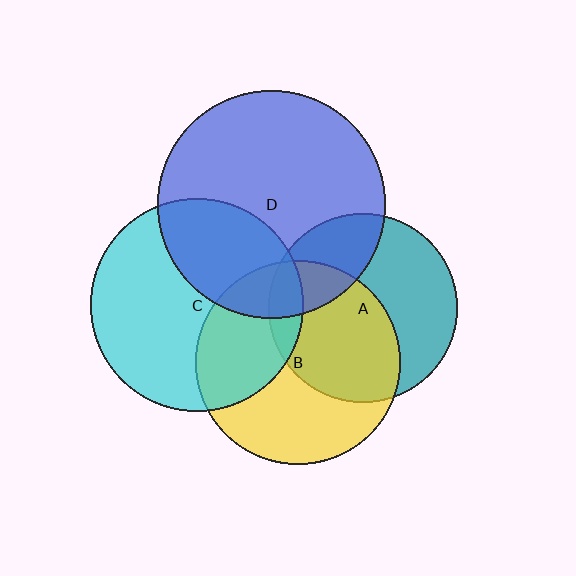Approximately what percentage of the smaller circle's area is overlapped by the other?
Approximately 15%.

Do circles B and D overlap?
Yes.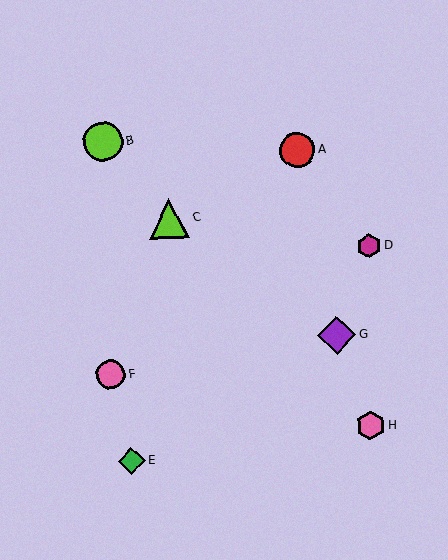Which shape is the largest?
The lime triangle (labeled C) is the largest.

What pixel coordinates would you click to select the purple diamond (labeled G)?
Click at (337, 335) to select the purple diamond G.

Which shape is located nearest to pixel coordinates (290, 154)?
The red circle (labeled A) at (297, 150) is nearest to that location.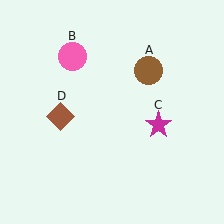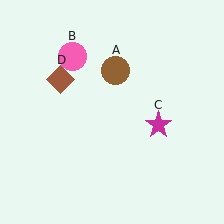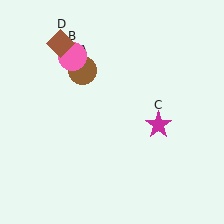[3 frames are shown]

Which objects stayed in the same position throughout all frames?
Pink circle (object B) and magenta star (object C) remained stationary.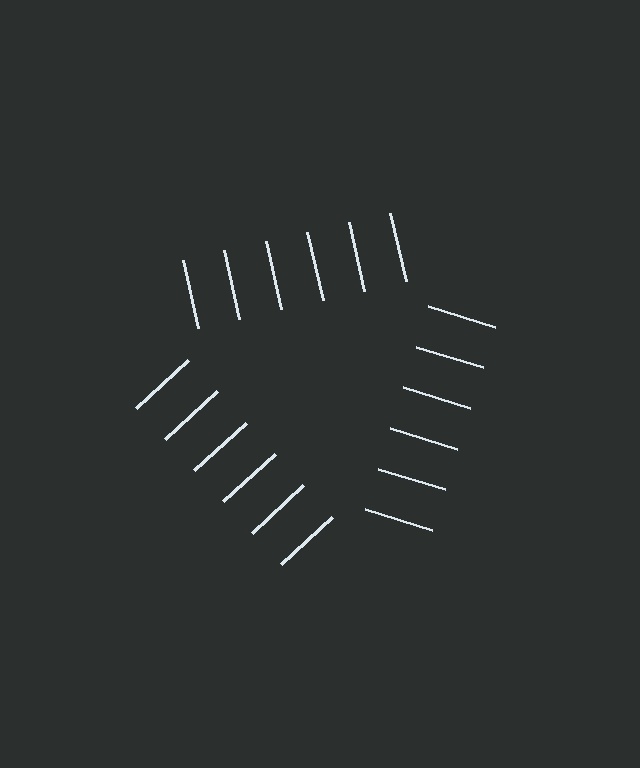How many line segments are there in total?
18 — 6 along each of the 3 edges.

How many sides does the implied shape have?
3 sides — the line-ends trace a triangle.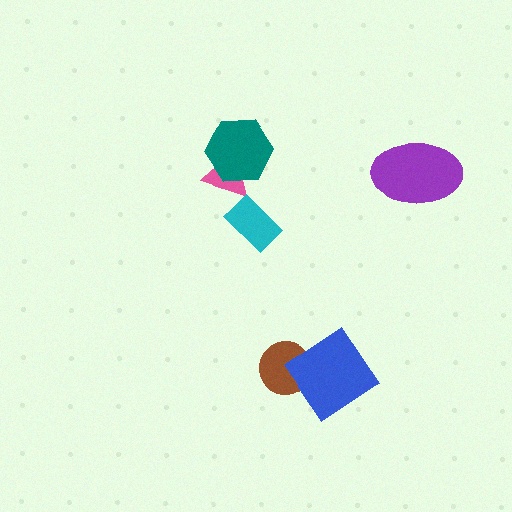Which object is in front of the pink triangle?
The teal hexagon is in front of the pink triangle.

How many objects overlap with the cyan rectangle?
0 objects overlap with the cyan rectangle.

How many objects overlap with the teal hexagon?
1 object overlaps with the teal hexagon.